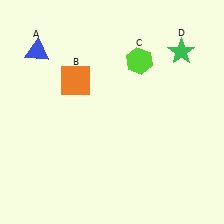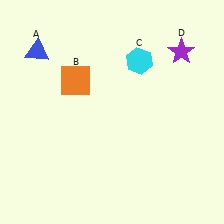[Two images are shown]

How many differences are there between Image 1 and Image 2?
There are 2 differences between the two images.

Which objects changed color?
C changed from lime to cyan. D changed from green to purple.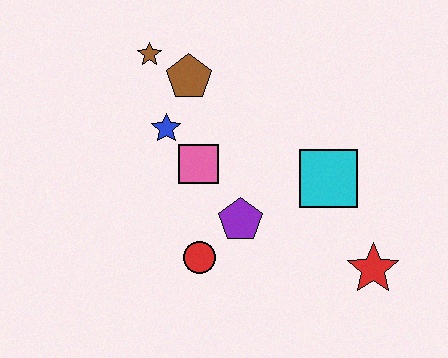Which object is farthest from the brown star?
The red star is farthest from the brown star.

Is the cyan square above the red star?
Yes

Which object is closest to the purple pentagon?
The red circle is closest to the purple pentagon.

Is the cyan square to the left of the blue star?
No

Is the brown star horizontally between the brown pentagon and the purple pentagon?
No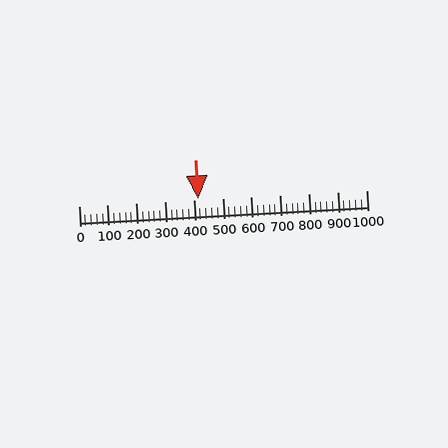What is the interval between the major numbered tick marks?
The major tick marks are spaced 100 units apart.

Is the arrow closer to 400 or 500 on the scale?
The arrow is closer to 400.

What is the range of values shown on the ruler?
The ruler shows values from 0 to 1000.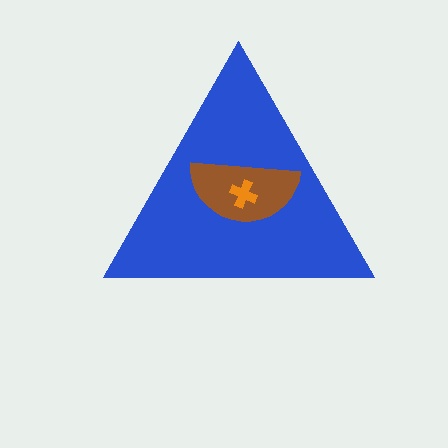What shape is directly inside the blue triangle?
The brown semicircle.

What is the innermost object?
The orange cross.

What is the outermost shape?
The blue triangle.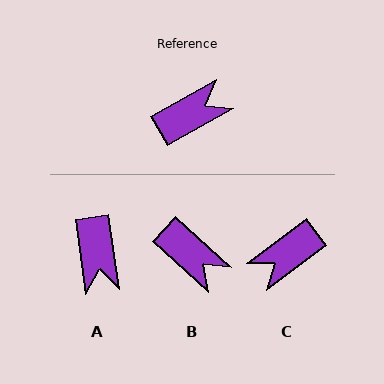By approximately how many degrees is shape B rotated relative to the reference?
Approximately 72 degrees clockwise.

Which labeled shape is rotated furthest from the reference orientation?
C, about 172 degrees away.